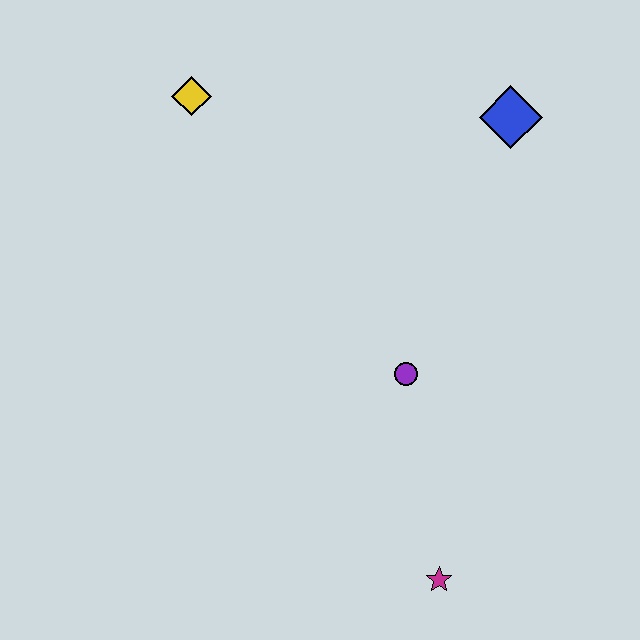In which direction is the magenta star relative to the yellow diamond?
The magenta star is below the yellow diamond.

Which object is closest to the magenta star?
The purple circle is closest to the magenta star.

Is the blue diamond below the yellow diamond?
Yes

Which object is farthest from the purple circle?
The yellow diamond is farthest from the purple circle.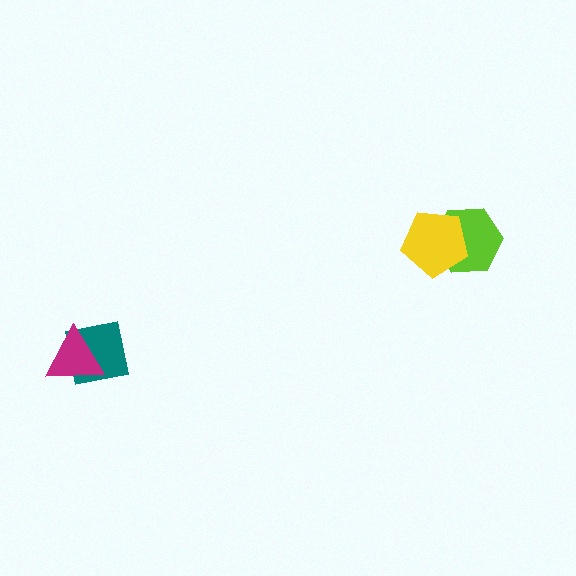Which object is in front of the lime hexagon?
The yellow pentagon is in front of the lime hexagon.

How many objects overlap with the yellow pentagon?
1 object overlaps with the yellow pentagon.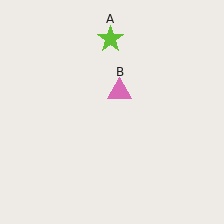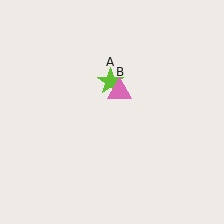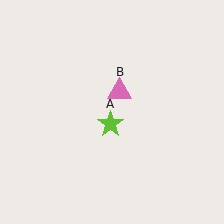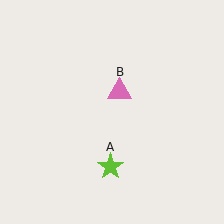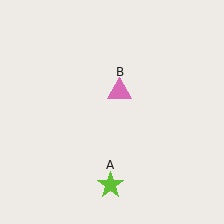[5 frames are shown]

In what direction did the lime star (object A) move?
The lime star (object A) moved down.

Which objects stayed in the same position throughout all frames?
Pink triangle (object B) remained stationary.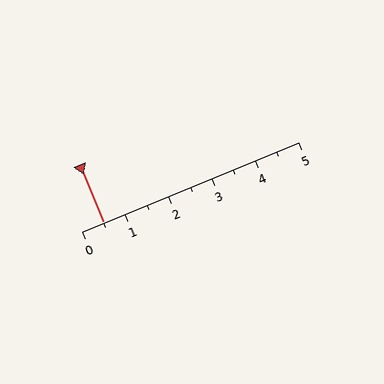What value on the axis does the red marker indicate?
The marker indicates approximately 0.5.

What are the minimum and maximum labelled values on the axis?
The axis runs from 0 to 5.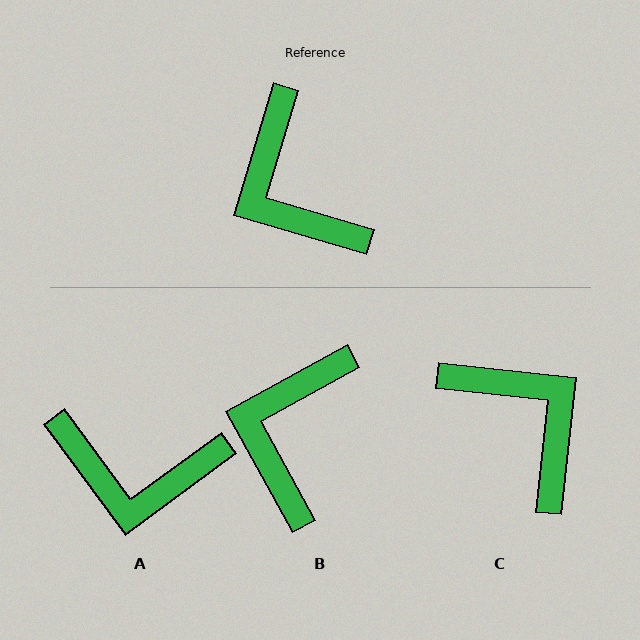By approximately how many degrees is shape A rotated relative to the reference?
Approximately 53 degrees counter-clockwise.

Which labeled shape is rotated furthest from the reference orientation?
C, about 169 degrees away.